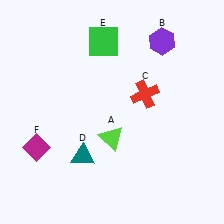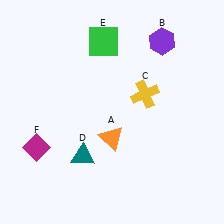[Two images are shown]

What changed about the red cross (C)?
In Image 1, C is red. In Image 2, it changed to yellow.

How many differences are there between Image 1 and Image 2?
There are 2 differences between the two images.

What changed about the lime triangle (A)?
In Image 1, A is lime. In Image 2, it changed to orange.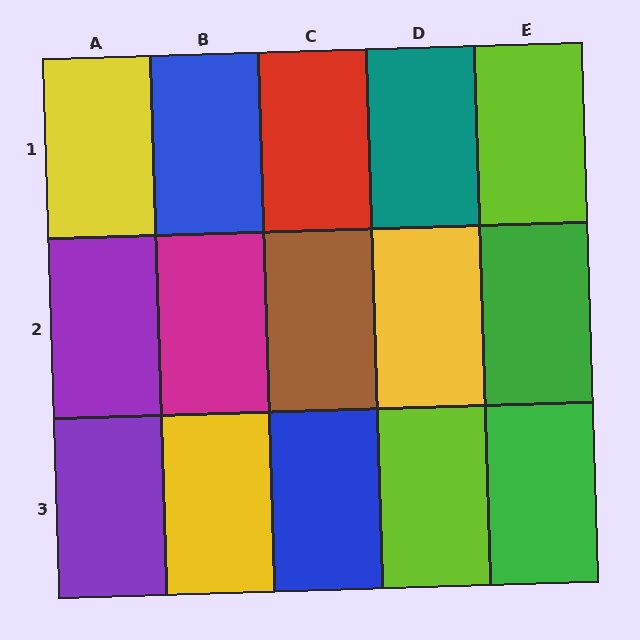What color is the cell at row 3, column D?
Lime.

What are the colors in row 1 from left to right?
Yellow, blue, red, teal, lime.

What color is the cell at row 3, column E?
Green.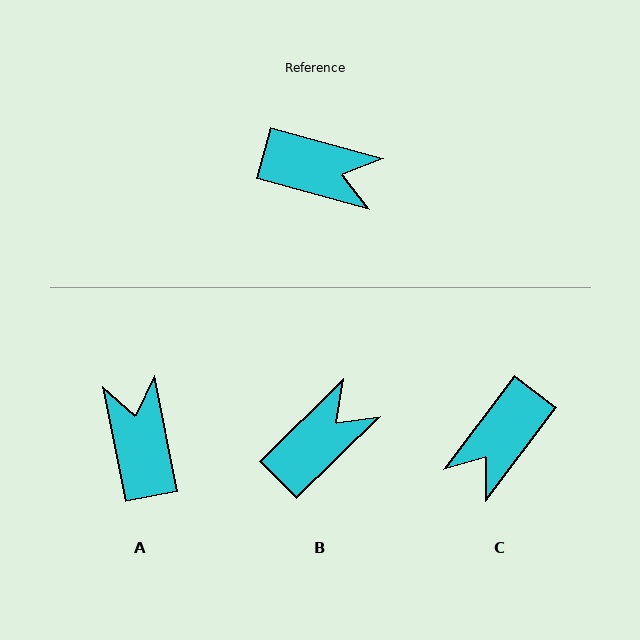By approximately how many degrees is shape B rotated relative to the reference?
Approximately 60 degrees counter-clockwise.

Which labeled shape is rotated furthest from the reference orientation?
A, about 117 degrees away.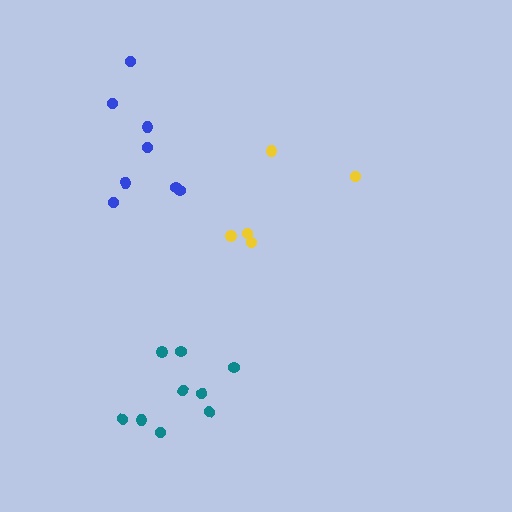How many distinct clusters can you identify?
There are 3 distinct clusters.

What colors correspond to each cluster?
The clusters are colored: yellow, teal, blue.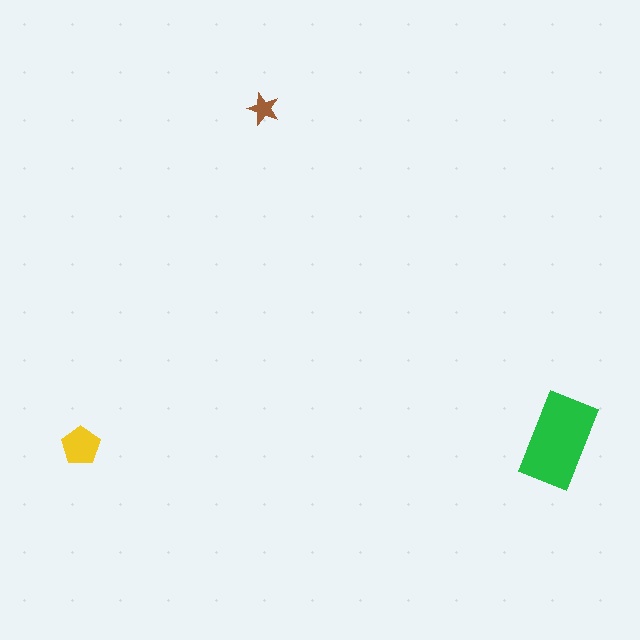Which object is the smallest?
The brown star.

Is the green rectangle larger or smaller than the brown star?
Larger.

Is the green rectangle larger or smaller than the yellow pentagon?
Larger.